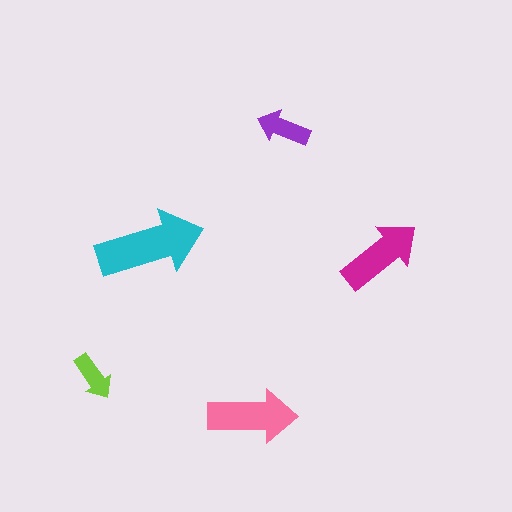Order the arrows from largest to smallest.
the cyan one, the pink one, the magenta one, the purple one, the lime one.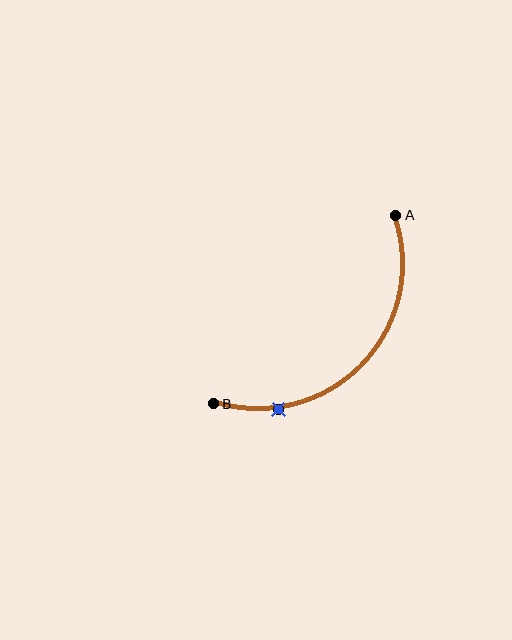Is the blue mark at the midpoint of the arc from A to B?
No. The blue mark lies on the arc but is closer to endpoint B. The arc midpoint would be at the point on the curve equidistant along the arc from both A and B.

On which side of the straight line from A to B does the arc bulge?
The arc bulges below and to the right of the straight line connecting A and B.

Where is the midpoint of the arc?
The arc midpoint is the point on the curve farthest from the straight line joining A and B. It sits below and to the right of that line.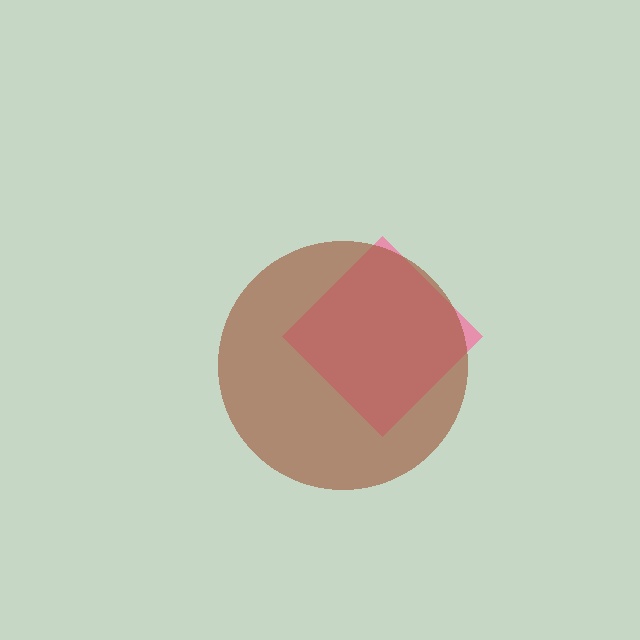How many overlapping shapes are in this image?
There are 2 overlapping shapes in the image.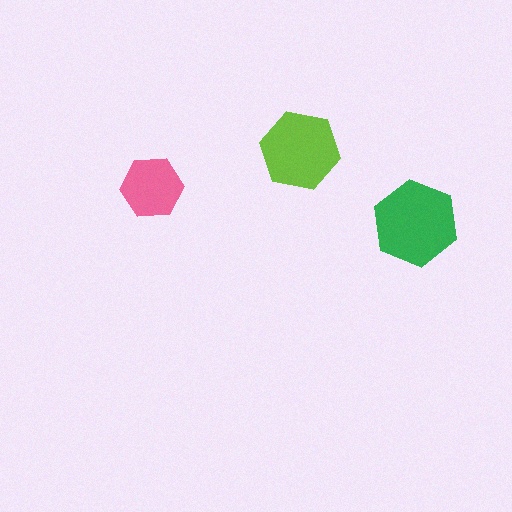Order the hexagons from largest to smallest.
the green one, the lime one, the pink one.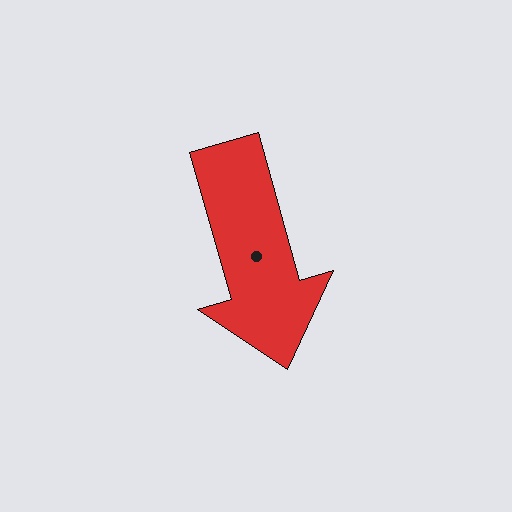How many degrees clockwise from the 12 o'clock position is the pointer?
Approximately 164 degrees.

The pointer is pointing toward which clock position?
Roughly 5 o'clock.